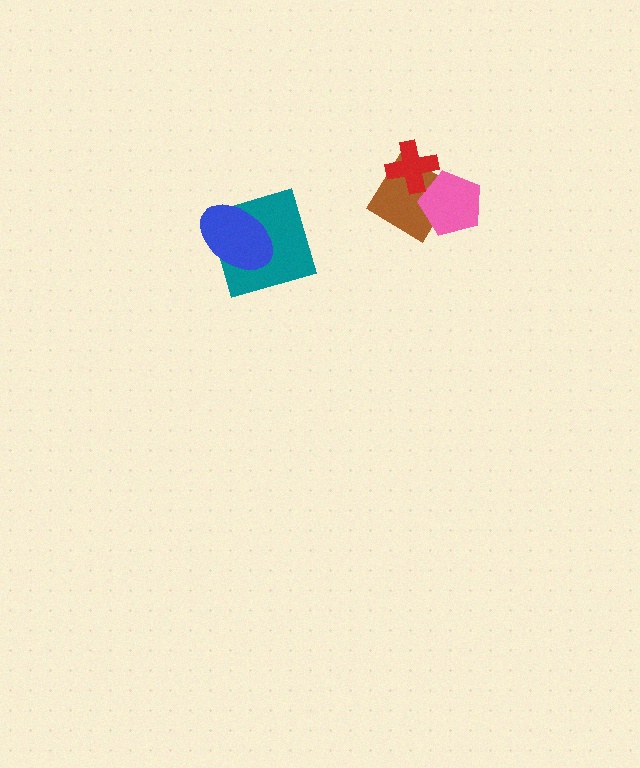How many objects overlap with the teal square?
1 object overlaps with the teal square.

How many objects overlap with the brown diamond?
2 objects overlap with the brown diamond.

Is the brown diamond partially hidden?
Yes, it is partially covered by another shape.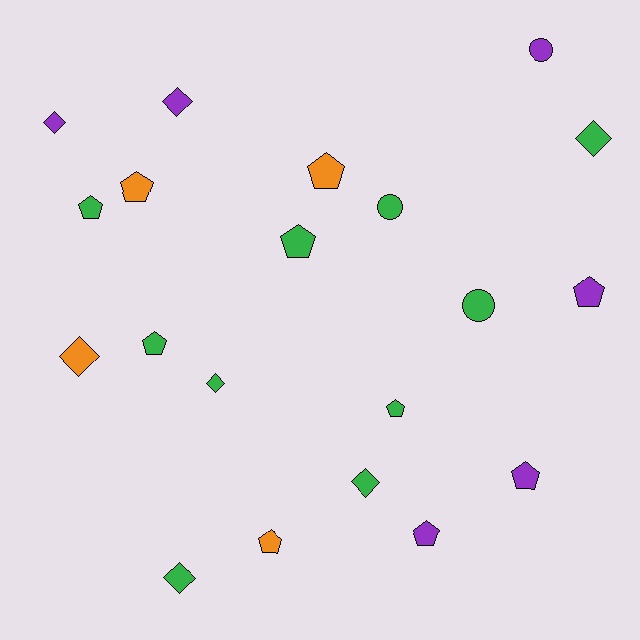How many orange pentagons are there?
There are 3 orange pentagons.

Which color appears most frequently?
Green, with 10 objects.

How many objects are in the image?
There are 20 objects.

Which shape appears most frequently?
Pentagon, with 10 objects.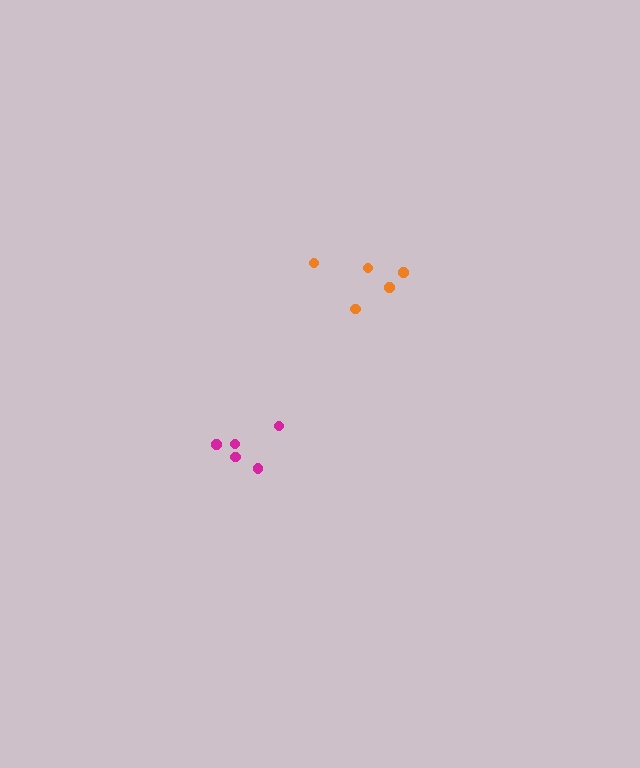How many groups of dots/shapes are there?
There are 2 groups.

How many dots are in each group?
Group 1: 5 dots, Group 2: 5 dots (10 total).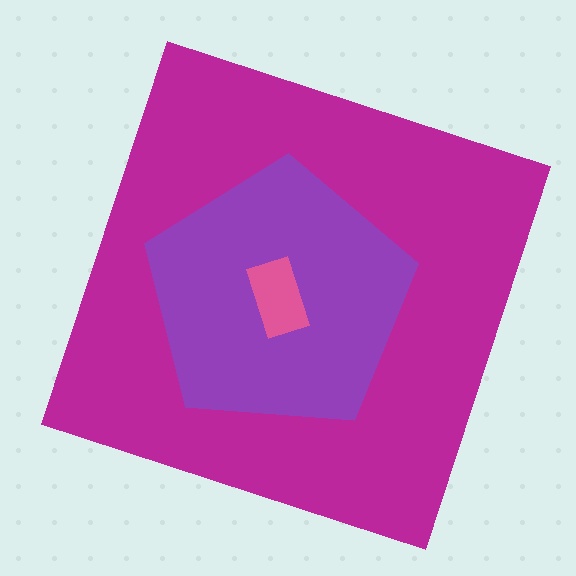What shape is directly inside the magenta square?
The purple pentagon.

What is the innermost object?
The pink rectangle.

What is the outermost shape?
The magenta square.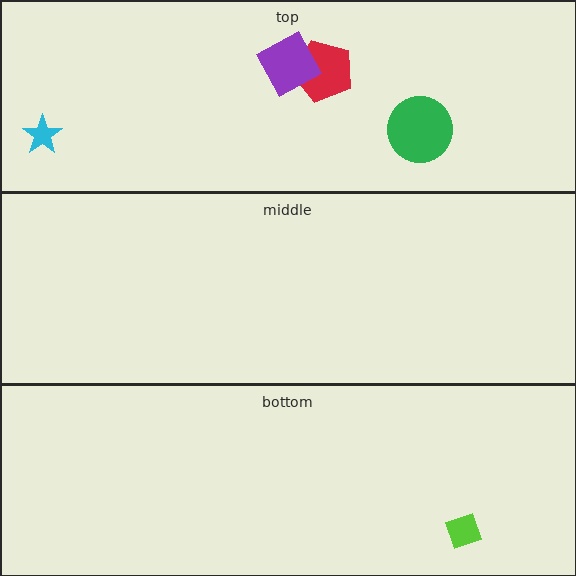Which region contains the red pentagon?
The top region.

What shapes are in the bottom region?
The lime diamond.